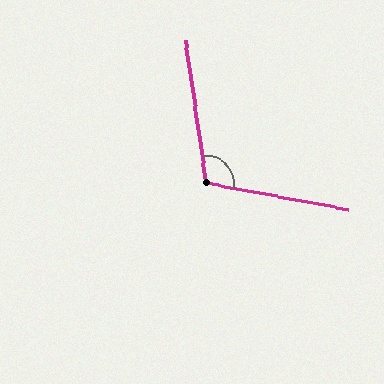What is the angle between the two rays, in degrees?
Approximately 109 degrees.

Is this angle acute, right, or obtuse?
It is obtuse.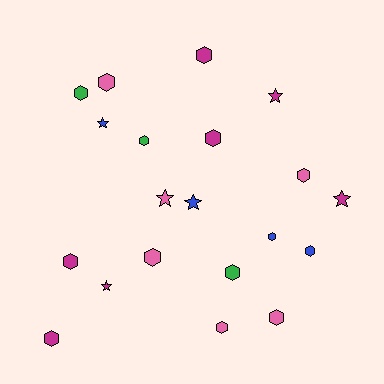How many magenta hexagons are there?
There are 4 magenta hexagons.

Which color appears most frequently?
Magenta, with 7 objects.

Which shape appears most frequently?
Hexagon, with 14 objects.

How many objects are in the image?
There are 20 objects.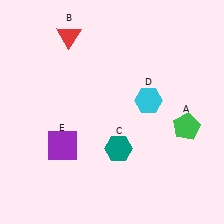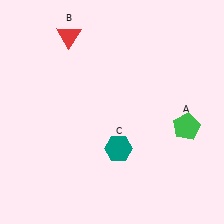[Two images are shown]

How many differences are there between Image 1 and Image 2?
There are 2 differences between the two images.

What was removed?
The cyan hexagon (D), the purple square (E) were removed in Image 2.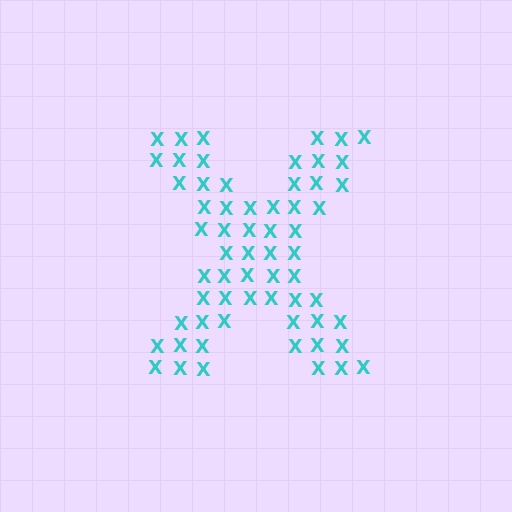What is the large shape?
The large shape is the letter X.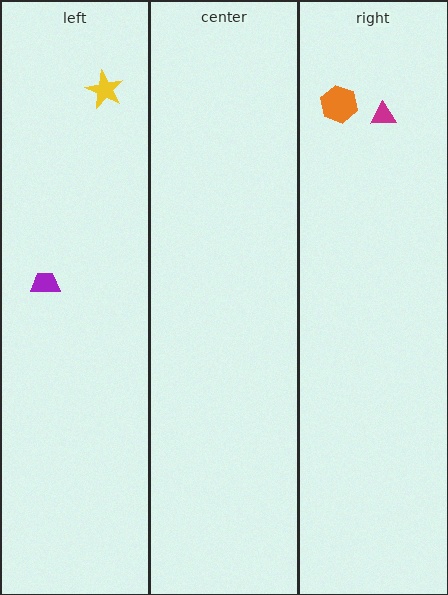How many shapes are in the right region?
2.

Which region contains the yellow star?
The left region.